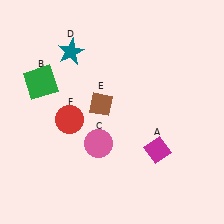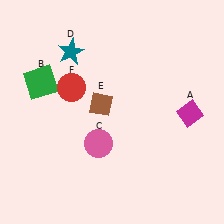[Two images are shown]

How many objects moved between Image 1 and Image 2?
2 objects moved between the two images.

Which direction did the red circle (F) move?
The red circle (F) moved up.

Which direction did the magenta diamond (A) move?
The magenta diamond (A) moved up.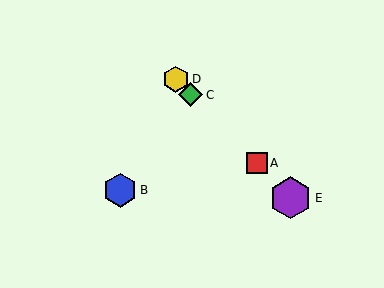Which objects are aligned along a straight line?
Objects A, C, D, E are aligned along a straight line.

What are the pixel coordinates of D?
Object D is at (176, 79).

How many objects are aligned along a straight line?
4 objects (A, C, D, E) are aligned along a straight line.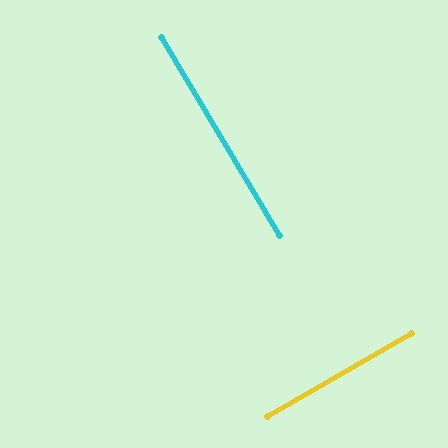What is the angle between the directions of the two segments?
Approximately 89 degrees.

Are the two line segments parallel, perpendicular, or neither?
Perpendicular — they meet at approximately 89°.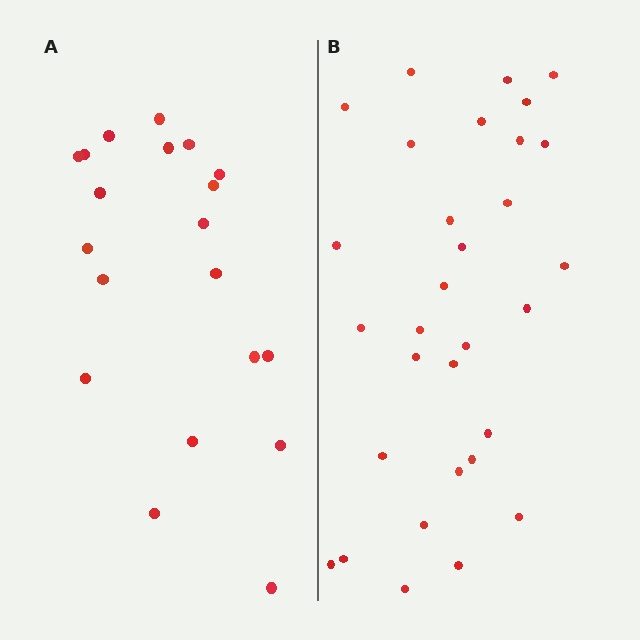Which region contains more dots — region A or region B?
Region B (the right region) has more dots.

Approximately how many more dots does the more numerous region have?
Region B has roughly 12 or so more dots than region A.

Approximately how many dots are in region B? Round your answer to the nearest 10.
About 30 dots. (The exact count is 31, which rounds to 30.)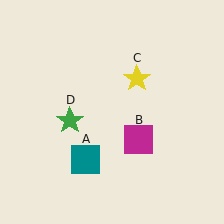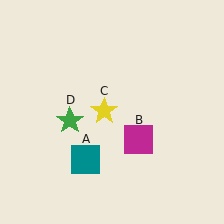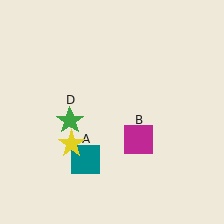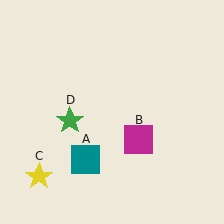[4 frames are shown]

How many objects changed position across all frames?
1 object changed position: yellow star (object C).